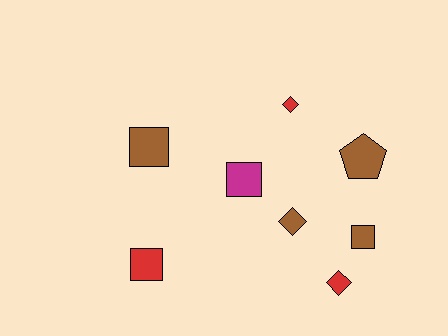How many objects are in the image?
There are 8 objects.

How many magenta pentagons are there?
There are no magenta pentagons.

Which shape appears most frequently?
Square, with 4 objects.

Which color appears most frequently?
Brown, with 4 objects.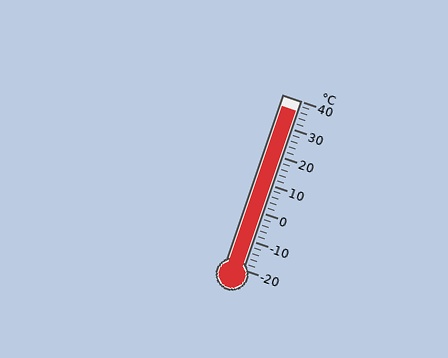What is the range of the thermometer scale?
The thermometer scale ranges from -20°C to 40°C.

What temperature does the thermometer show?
The thermometer shows approximately 36°C.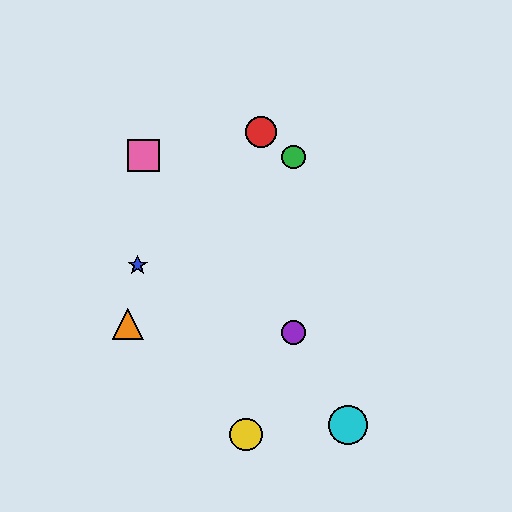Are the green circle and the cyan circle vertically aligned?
No, the green circle is at x≈293 and the cyan circle is at x≈348.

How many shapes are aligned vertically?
2 shapes (the green circle, the purple circle) are aligned vertically.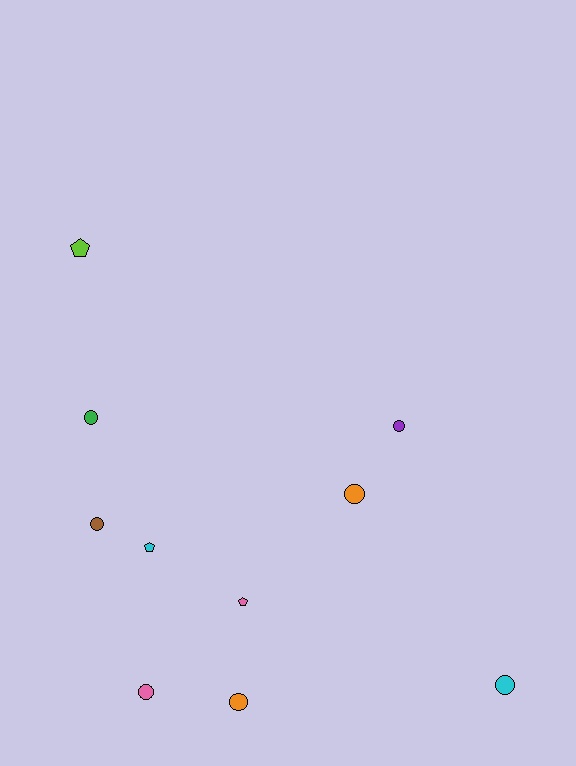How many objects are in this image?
There are 10 objects.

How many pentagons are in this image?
There are 3 pentagons.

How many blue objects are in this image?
There are no blue objects.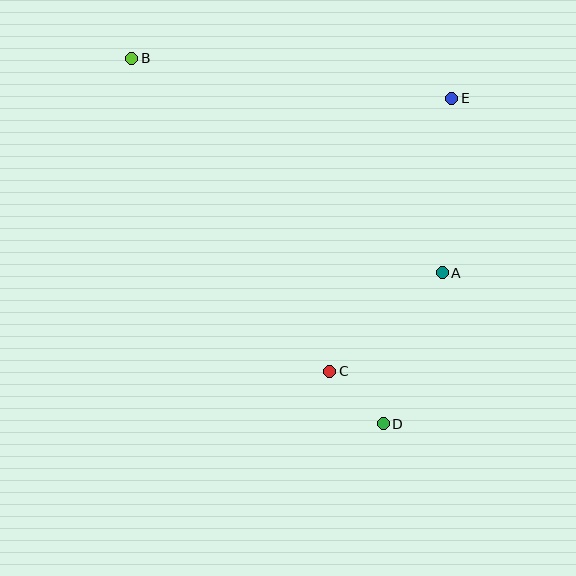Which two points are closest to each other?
Points C and D are closest to each other.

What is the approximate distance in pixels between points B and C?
The distance between B and C is approximately 371 pixels.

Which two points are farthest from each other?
Points B and D are farthest from each other.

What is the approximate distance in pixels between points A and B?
The distance between A and B is approximately 378 pixels.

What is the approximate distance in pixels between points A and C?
The distance between A and C is approximately 150 pixels.